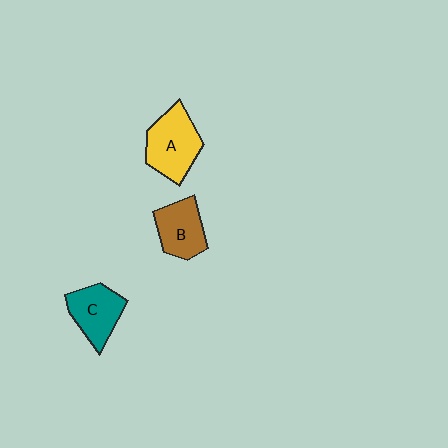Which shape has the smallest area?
Shape B (brown).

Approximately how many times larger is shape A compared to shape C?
Approximately 1.2 times.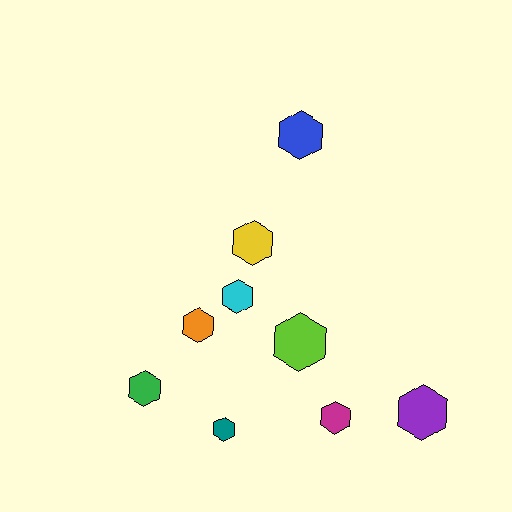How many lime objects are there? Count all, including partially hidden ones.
There is 1 lime object.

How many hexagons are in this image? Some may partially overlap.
There are 9 hexagons.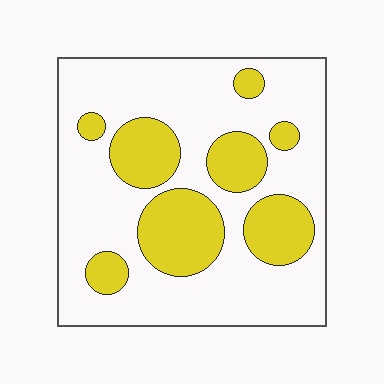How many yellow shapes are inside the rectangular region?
8.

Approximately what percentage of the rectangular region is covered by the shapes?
Approximately 30%.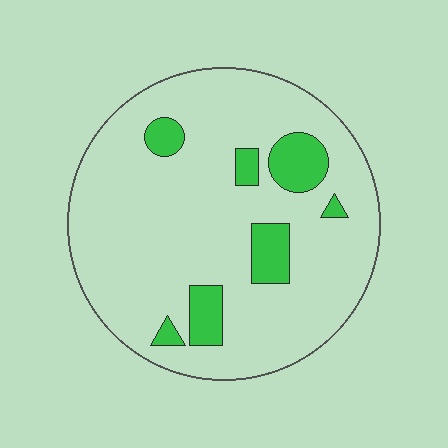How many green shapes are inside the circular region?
7.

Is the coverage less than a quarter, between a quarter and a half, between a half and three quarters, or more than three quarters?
Less than a quarter.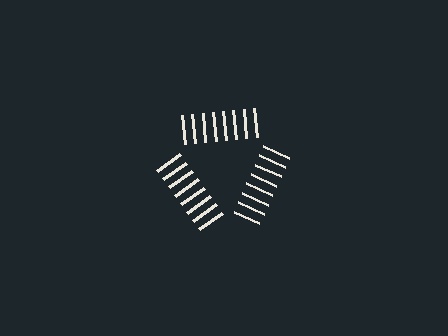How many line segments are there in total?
24 — 8 along each of the 3 edges.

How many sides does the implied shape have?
3 sides — the line-ends trace a triangle.